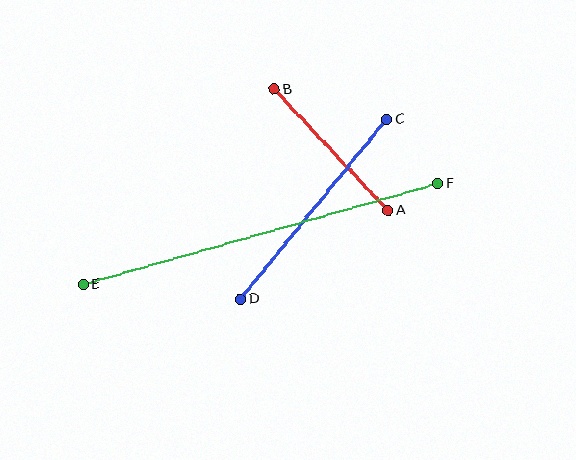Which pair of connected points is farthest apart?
Points E and F are farthest apart.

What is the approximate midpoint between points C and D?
The midpoint is at approximately (314, 209) pixels.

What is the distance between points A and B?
The distance is approximately 167 pixels.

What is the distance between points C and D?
The distance is approximately 232 pixels.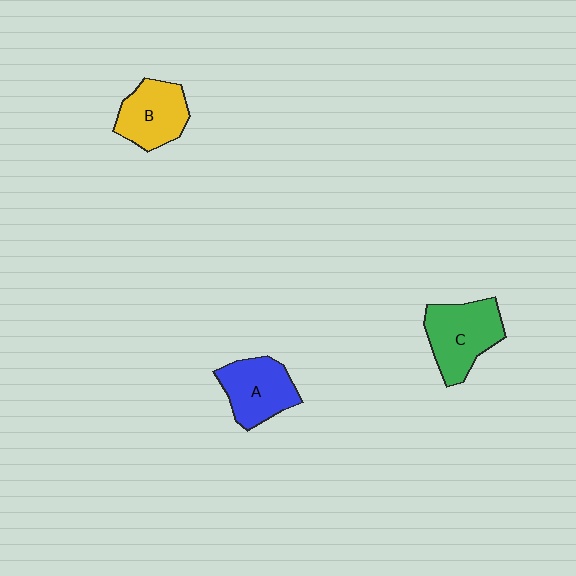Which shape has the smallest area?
Shape B (yellow).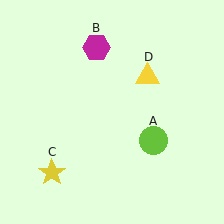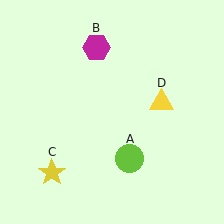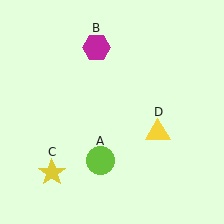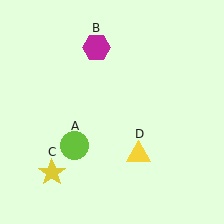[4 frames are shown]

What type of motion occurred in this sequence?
The lime circle (object A), yellow triangle (object D) rotated clockwise around the center of the scene.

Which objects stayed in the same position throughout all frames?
Magenta hexagon (object B) and yellow star (object C) remained stationary.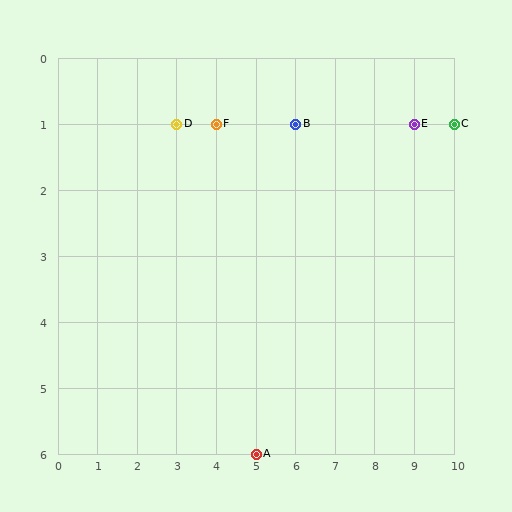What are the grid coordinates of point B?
Point B is at grid coordinates (6, 1).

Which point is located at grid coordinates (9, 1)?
Point E is at (9, 1).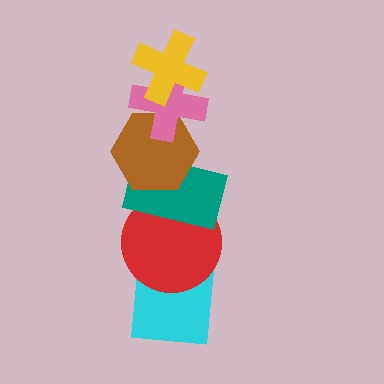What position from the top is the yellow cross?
The yellow cross is 1st from the top.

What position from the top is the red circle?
The red circle is 5th from the top.